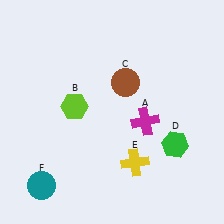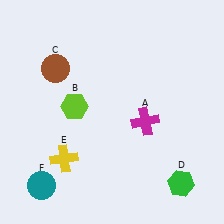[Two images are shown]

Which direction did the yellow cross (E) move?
The yellow cross (E) moved left.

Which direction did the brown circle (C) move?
The brown circle (C) moved left.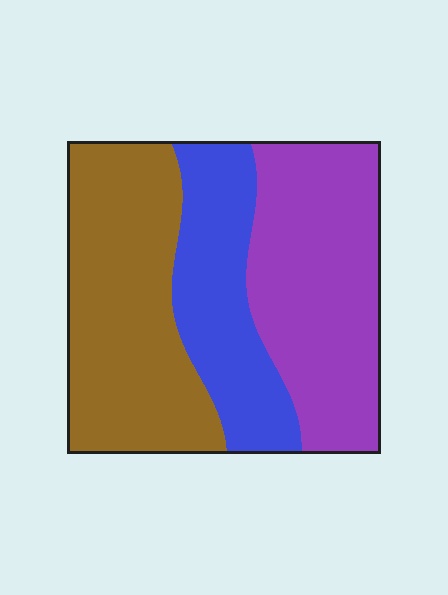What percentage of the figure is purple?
Purple takes up about three eighths (3/8) of the figure.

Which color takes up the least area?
Blue, at roughly 25%.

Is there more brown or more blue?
Brown.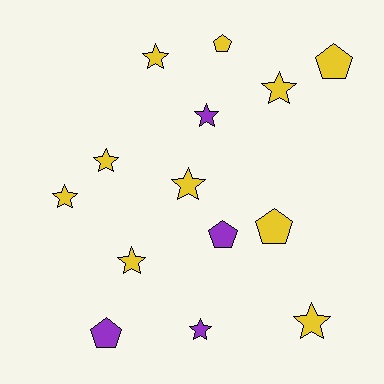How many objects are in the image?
There are 14 objects.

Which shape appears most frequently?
Star, with 9 objects.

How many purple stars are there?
There are 2 purple stars.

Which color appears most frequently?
Yellow, with 10 objects.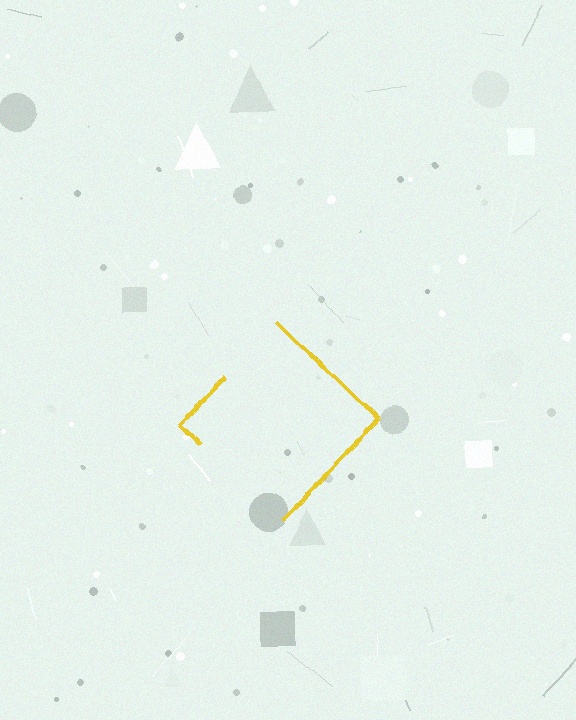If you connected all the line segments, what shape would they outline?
They would outline a diamond.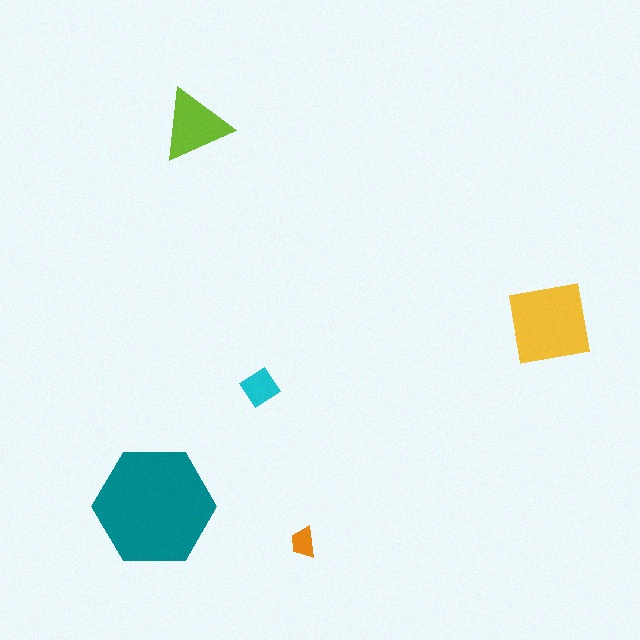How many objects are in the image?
There are 5 objects in the image.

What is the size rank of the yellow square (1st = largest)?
2nd.